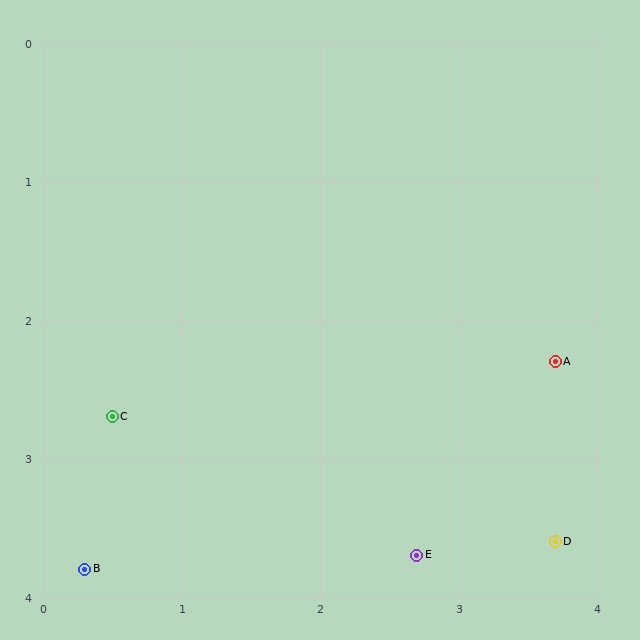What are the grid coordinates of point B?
Point B is at approximately (0.3, 3.8).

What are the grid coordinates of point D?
Point D is at approximately (3.7, 3.6).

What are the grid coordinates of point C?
Point C is at approximately (0.5, 2.7).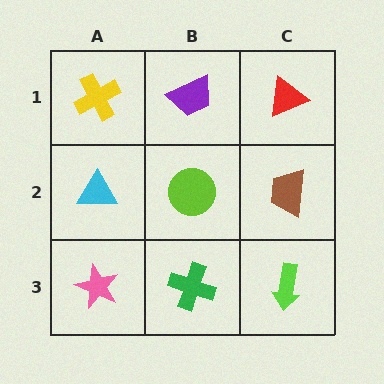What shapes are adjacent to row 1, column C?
A brown trapezoid (row 2, column C), a purple trapezoid (row 1, column B).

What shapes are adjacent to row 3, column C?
A brown trapezoid (row 2, column C), a green cross (row 3, column B).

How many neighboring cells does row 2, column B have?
4.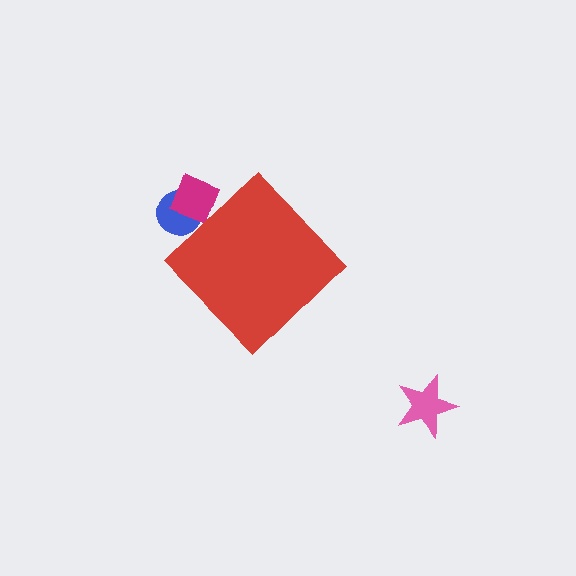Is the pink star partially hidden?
No, the pink star is fully visible.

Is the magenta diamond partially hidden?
Yes, the magenta diamond is partially hidden behind the red diamond.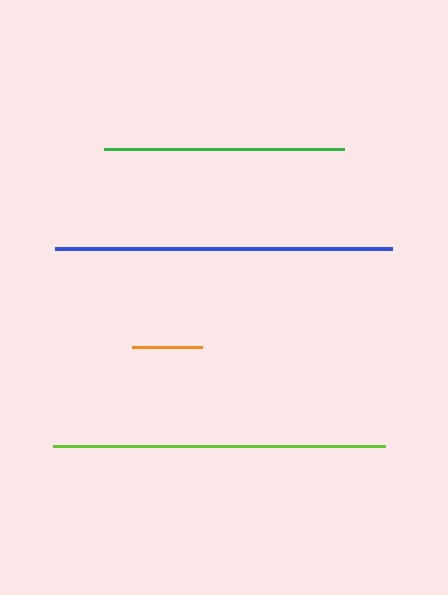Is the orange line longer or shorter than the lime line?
The lime line is longer than the orange line.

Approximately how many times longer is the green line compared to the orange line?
The green line is approximately 3.5 times the length of the orange line.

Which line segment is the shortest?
The orange line is the shortest at approximately 70 pixels.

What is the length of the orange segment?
The orange segment is approximately 70 pixels long.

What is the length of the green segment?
The green segment is approximately 240 pixels long.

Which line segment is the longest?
The blue line is the longest at approximately 337 pixels.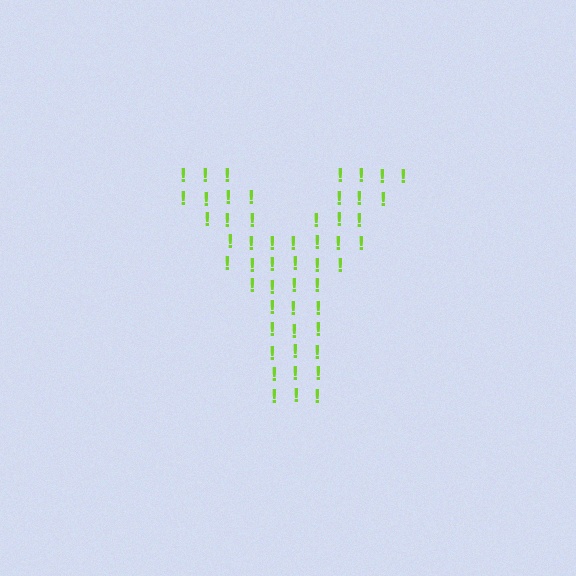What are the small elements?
The small elements are exclamation marks.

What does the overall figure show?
The overall figure shows the letter Y.